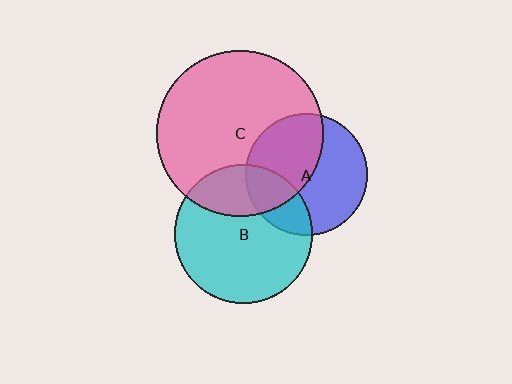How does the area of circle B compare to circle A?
Approximately 1.3 times.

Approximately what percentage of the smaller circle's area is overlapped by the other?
Approximately 25%.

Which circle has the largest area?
Circle C (pink).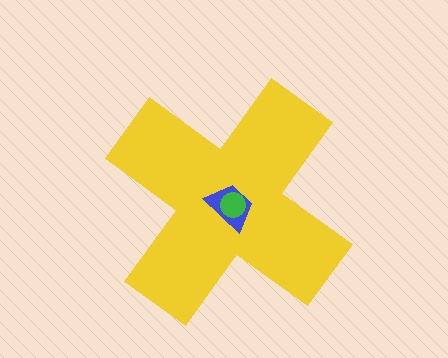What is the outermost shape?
The yellow cross.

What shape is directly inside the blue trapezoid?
The green circle.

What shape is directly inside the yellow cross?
The blue trapezoid.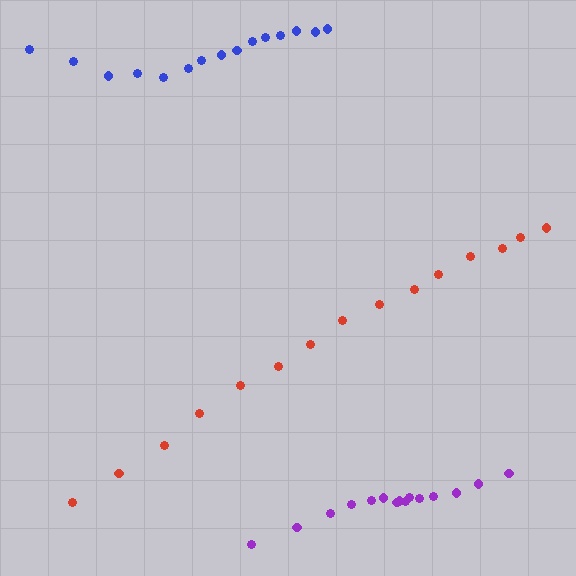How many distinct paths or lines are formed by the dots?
There are 3 distinct paths.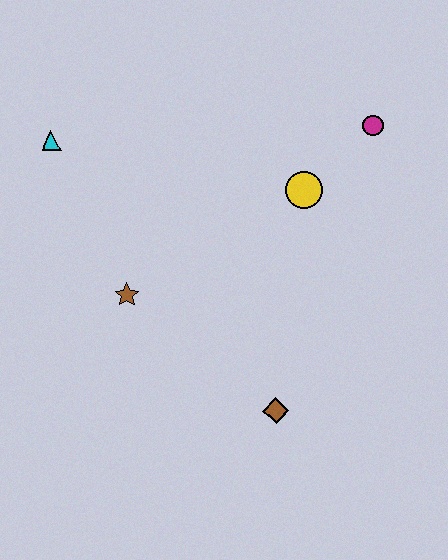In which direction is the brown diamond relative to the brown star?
The brown diamond is to the right of the brown star.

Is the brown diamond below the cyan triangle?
Yes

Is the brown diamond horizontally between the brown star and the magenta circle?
Yes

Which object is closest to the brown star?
The cyan triangle is closest to the brown star.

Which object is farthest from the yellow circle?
The cyan triangle is farthest from the yellow circle.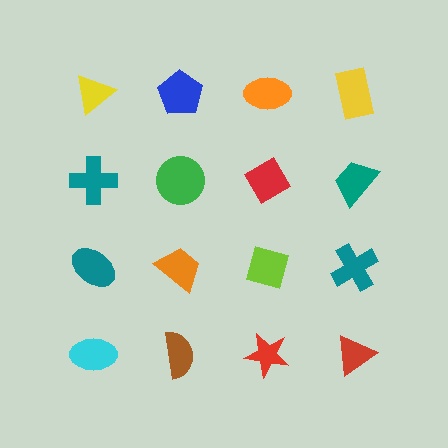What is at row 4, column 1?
A cyan ellipse.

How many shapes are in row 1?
4 shapes.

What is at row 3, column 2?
An orange trapezoid.